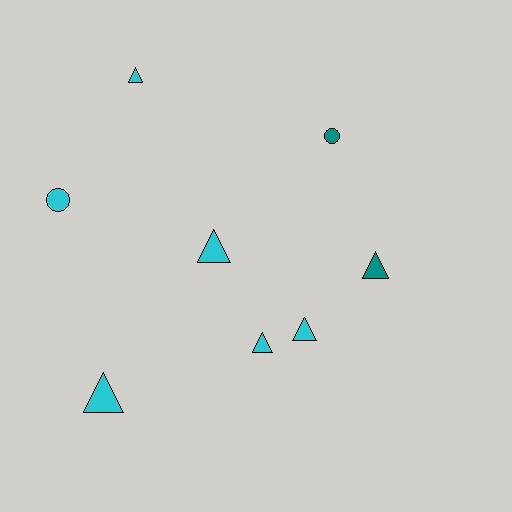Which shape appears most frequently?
Triangle, with 6 objects.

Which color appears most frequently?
Cyan, with 6 objects.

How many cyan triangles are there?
There are 5 cyan triangles.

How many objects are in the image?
There are 8 objects.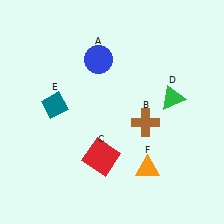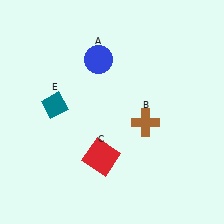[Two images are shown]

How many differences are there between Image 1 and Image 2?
There are 2 differences between the two images.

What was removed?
The orange triangle (F), the green triangle (D) were removed in Image 2.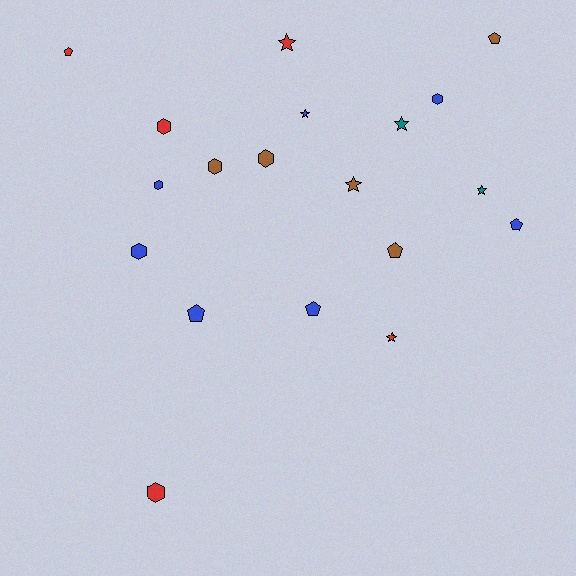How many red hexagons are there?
There are 2 red hexagons.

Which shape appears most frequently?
Hexagon, with 7 objects.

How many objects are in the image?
There are 19 objects.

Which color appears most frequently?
Blue, with 7 objects.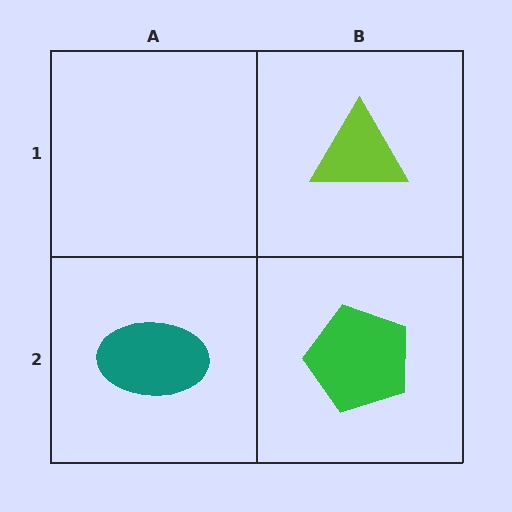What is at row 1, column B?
A lime triangle.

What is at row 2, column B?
A green pentagon.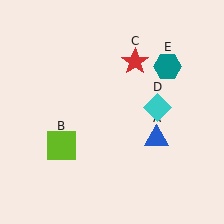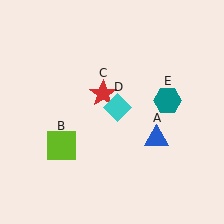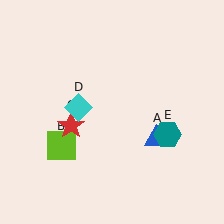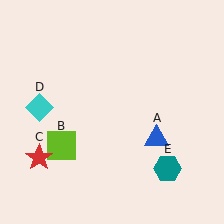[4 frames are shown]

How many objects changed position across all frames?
3 objects changed position: red star (object C), cyan diamond (object D), teal hexagon (object E).